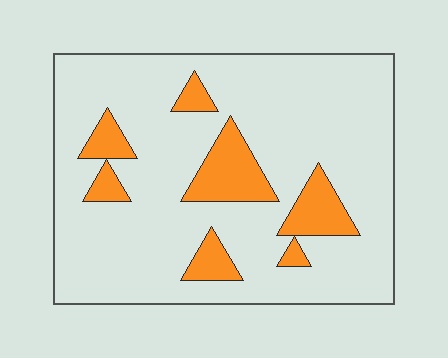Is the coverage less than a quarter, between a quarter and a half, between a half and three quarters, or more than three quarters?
Less than a quarter.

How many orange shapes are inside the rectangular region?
7.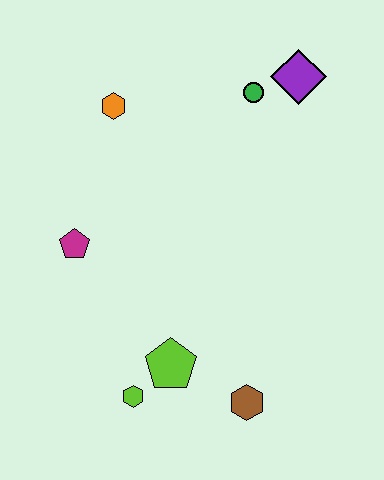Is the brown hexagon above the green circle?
No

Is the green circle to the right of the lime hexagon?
Yes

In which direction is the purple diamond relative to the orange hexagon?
The purple diamond is to the right of the orange hexagon.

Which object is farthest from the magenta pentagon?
The purple diamond is farthest from the magenta pentagon.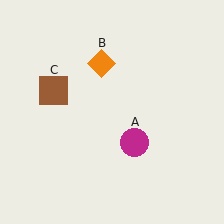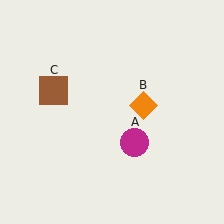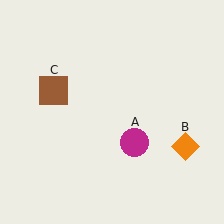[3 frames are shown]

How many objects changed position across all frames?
1 object changed position: orange diamond (object B).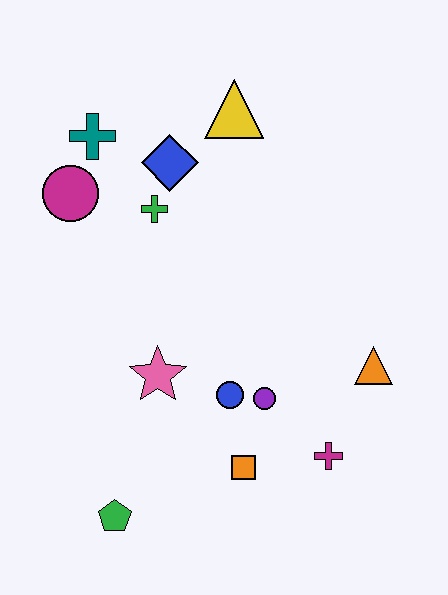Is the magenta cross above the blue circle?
No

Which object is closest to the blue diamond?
The green cross is closest to the blue diamond.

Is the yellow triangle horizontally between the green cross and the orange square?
Yes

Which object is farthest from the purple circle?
The teal cross is farthest from the purple circle.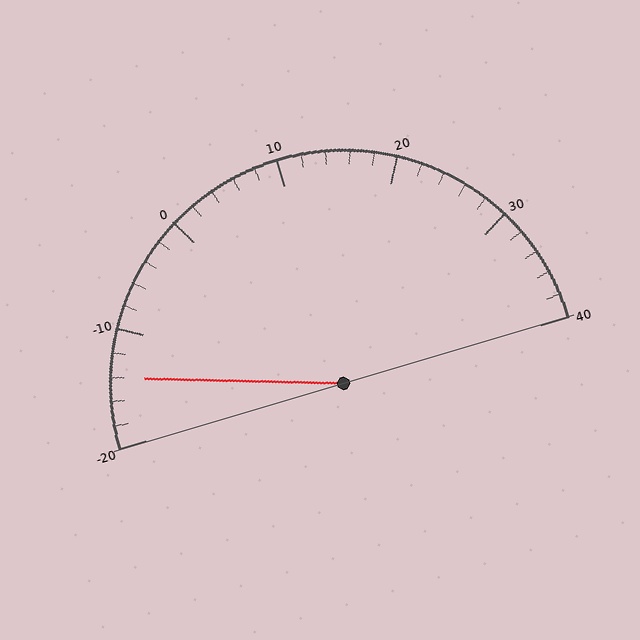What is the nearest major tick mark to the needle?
The nearest major tick mark is -10.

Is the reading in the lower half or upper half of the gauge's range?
The reading is in the lower half of the range (-20 to 40).